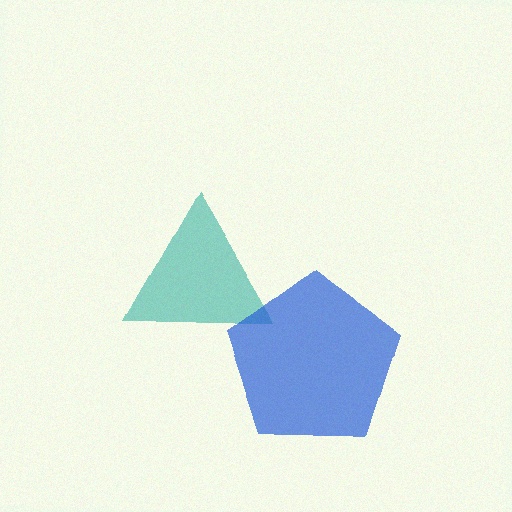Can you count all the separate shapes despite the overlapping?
Yes, there are 2 separate shapes.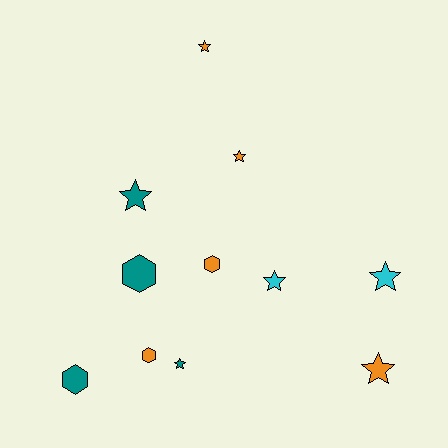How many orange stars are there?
There are 3 orange stars.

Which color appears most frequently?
Orange, with 5 objects.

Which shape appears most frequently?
Star, with 7 objects.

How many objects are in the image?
There are 11 objects.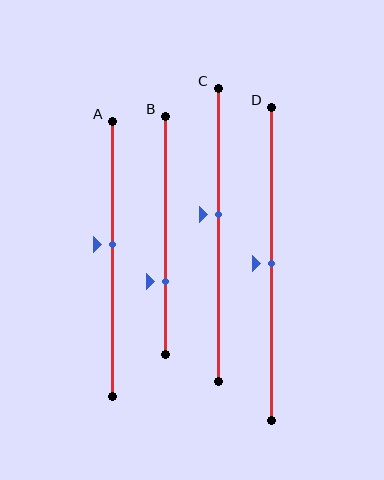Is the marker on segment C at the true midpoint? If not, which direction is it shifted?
No, the marker on segment C is shifted upward by about 7% of the segment length.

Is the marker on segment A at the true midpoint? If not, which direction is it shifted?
No, the marker on segment A is shifted upward by about 5% of the segment length.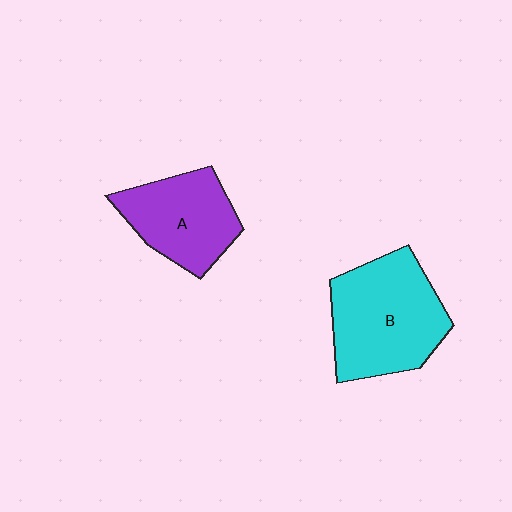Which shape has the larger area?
Shape B (cyan).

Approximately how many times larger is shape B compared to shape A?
Approximately 1.4 times.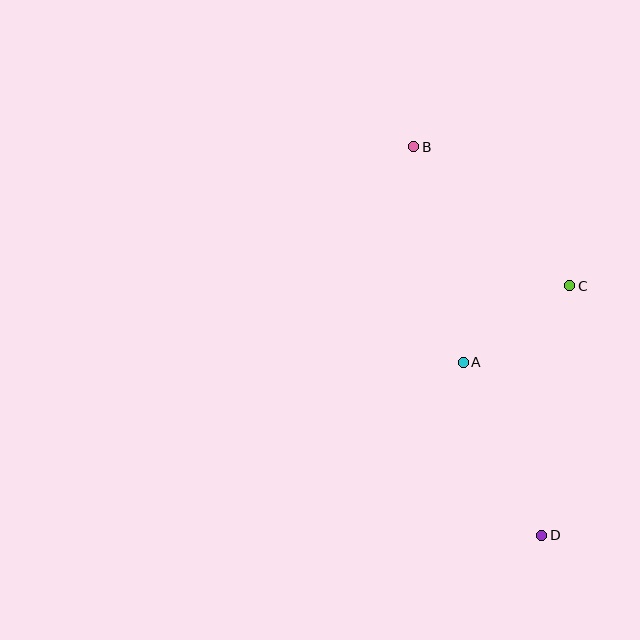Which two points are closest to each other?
Points A and C are closest to each other.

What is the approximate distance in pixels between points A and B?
The distance between A and B is approximately 221 pixels.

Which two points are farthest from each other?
Points B and D are farthest from each other.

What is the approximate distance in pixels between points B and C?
The distance between B and C is approximately 209 pixels.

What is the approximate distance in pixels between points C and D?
The distance between C and D is approximately 251 pixels.